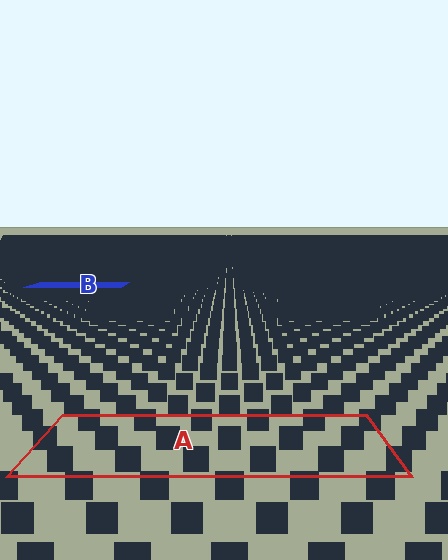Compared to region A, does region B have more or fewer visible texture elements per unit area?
Region B has more texture elements per unit area — they are packed more densely because it is farther away.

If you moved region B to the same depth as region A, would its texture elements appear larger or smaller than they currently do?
They would appear larger. At a closer depth, the same texture elements are projected at a bigger on-screen size.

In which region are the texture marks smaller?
The texture marks are smaller in region B, because it is farther away.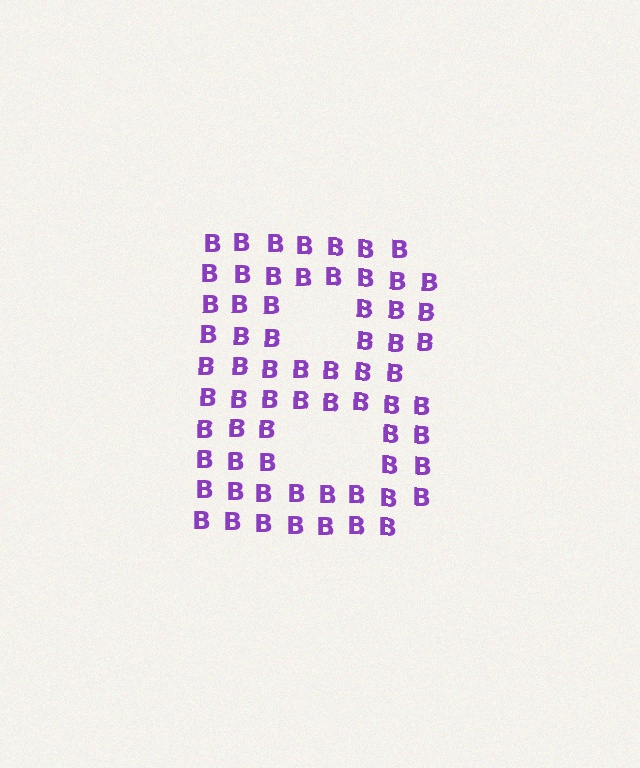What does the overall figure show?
The overall figure shows the letter B.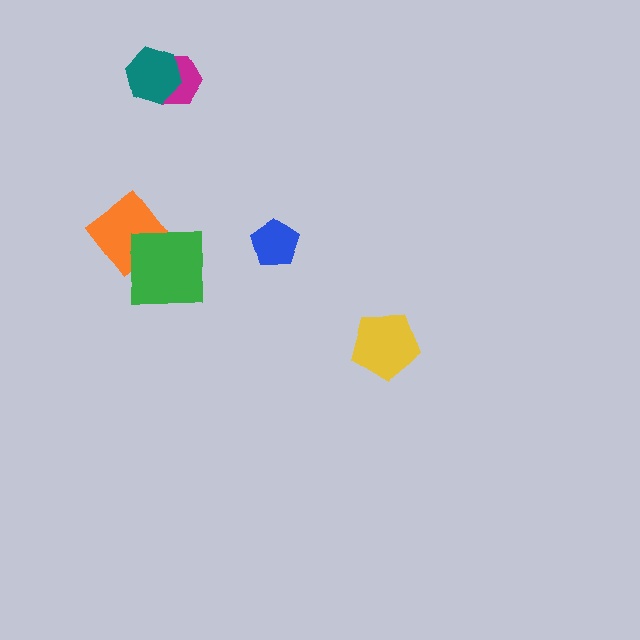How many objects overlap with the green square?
1 object overlaps with the green square.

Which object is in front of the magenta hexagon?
The teal hexagon is in front of the magenta hexagon.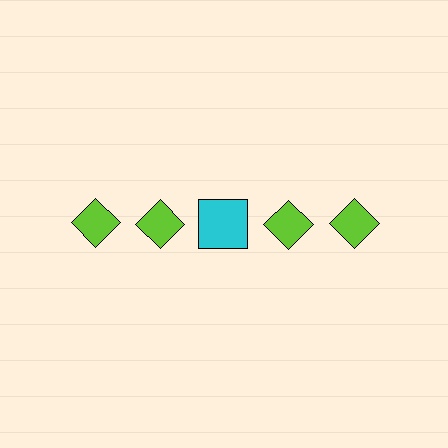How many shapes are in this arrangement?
There are 5 shapes arranged in a grid pattern.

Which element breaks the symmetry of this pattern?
The cyan square in the top row, center column breaks the symmetry. All other shapes are lime diamonds.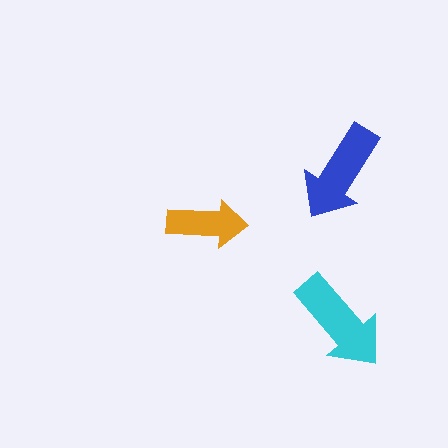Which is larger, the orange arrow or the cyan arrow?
The cyan one.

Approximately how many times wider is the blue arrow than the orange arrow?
About 1.5 times wider.